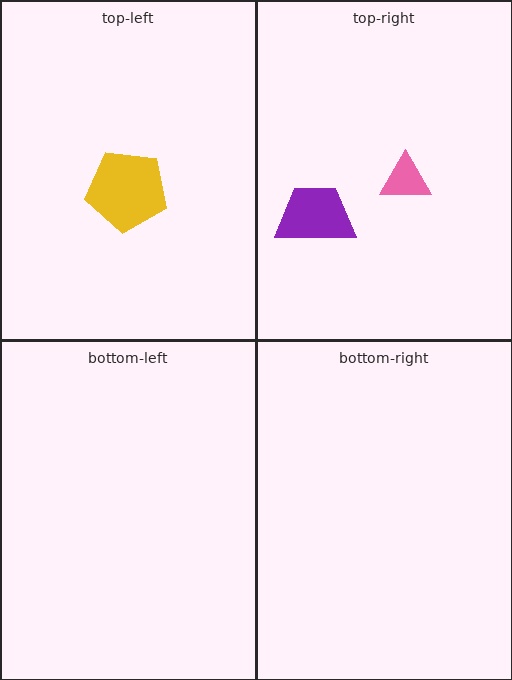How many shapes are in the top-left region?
1.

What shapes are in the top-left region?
The yellow pentagon.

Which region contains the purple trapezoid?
The top-right region.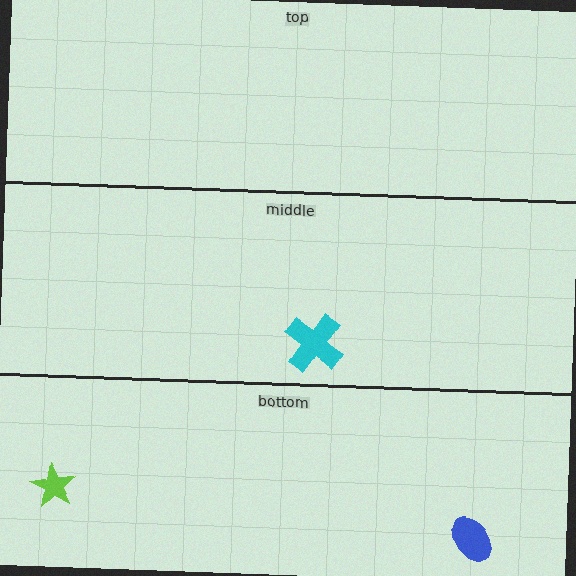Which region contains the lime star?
The bottom region.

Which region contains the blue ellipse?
The bottom region.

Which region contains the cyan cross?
The middle region.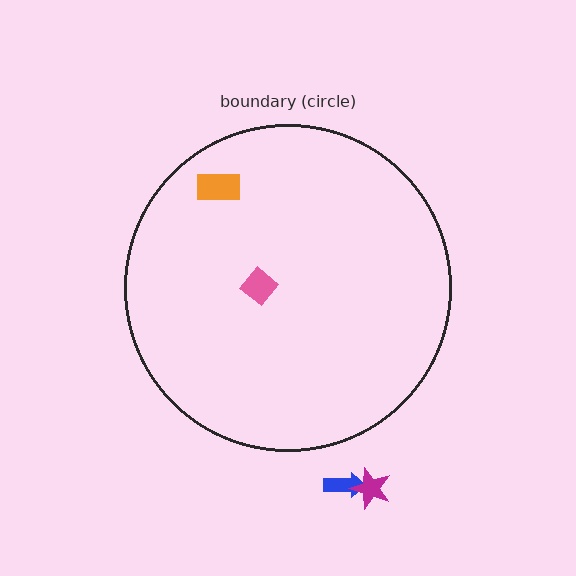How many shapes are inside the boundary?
2 inside, 2 outside.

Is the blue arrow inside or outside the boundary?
Outside.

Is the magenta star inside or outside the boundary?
Outside.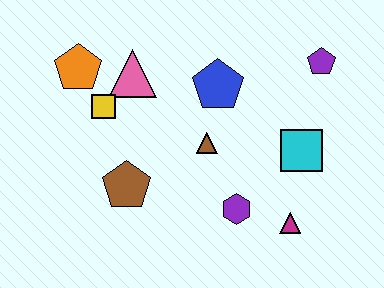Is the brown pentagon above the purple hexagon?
Yes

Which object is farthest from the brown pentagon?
The purple pentagon is farthest from the brown pentagon.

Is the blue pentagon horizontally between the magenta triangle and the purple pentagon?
No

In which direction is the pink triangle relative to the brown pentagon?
The pink triangle is above the brown pentagon.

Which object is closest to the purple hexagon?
The magenta triangle is closest to the purple hexagon.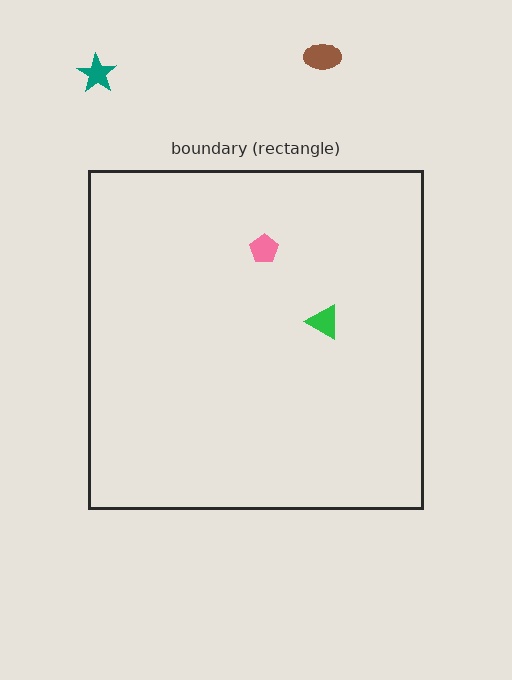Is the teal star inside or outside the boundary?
Outside.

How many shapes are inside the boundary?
2 inside, 2 outside.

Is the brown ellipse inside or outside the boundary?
Outside.